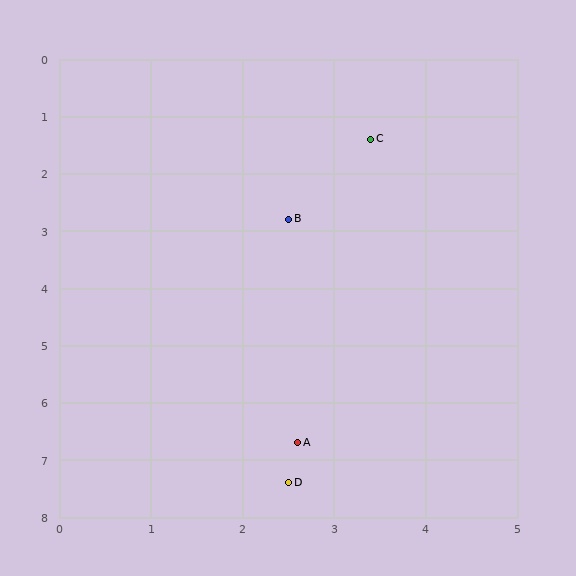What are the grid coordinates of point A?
Point A is at approximately (2.6, 6.7).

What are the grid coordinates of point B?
Point B is at approximately (2.5, 2.8).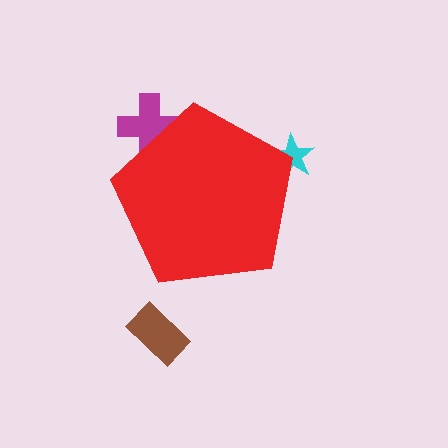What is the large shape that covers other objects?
A red pentagon.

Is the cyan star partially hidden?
Yes, the cyan star is partially hidden behind the red pentagon.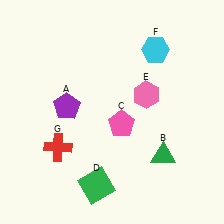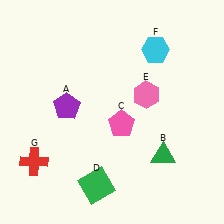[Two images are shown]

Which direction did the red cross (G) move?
The red cross (G) moved left.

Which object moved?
The red cross (G) moved left.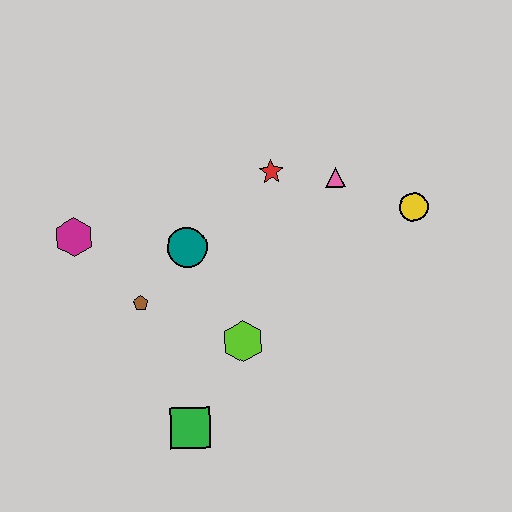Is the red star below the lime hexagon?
No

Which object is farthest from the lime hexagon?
The yellow circle is farthest from the lime hexagon.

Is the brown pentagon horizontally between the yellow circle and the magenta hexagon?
Yes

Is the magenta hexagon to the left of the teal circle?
Yes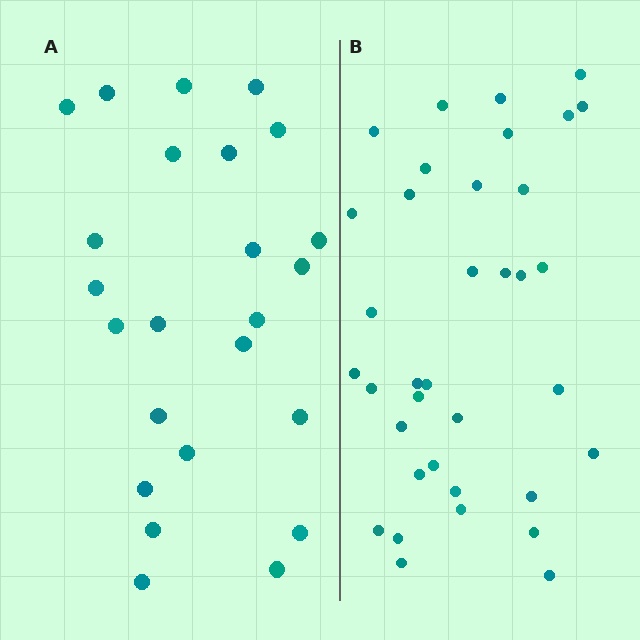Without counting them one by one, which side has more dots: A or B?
Region B (the right region) has more dots.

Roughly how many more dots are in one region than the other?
Region B has roughly 12 or so more dots than region A.